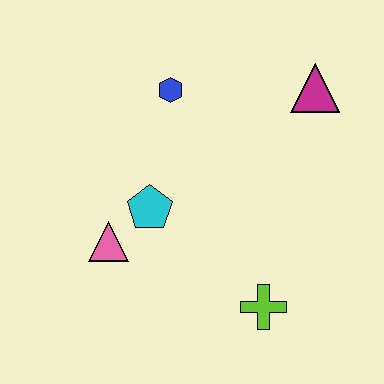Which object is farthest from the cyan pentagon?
The magenta triangle is farthest from the cyan pentagon.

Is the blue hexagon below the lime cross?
No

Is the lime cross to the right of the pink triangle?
Yes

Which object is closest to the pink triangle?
The cyan pentagon is closest to the pink triangle.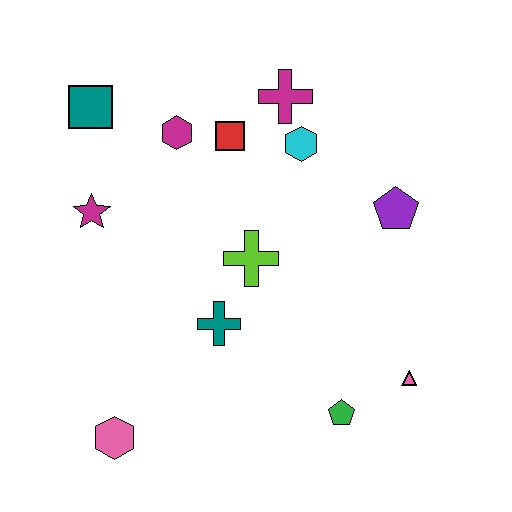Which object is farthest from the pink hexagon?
The magenta cross is farthest from the pink hexagon.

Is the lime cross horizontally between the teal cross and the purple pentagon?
Yes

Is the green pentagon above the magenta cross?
No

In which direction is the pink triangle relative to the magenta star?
The pink triangle is to the right of the magenta star.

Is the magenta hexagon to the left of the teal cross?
Yes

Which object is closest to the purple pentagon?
The cyan hexagon is closest to the purple pentagon.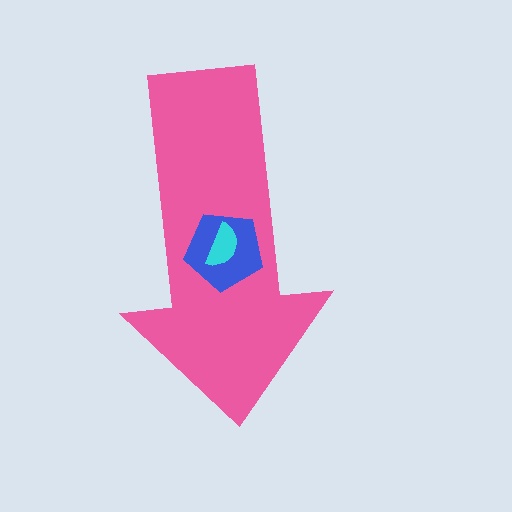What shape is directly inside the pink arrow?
The blue pentagon.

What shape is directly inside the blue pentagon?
The cyan semicircle.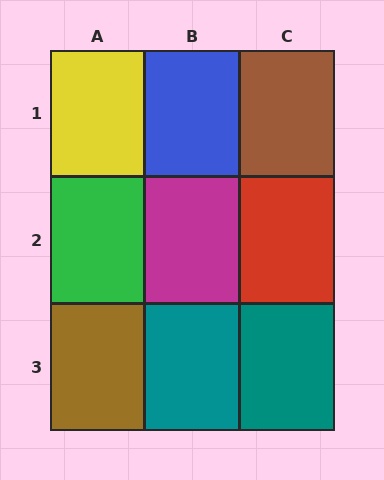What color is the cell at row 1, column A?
Yellow.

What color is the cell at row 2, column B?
Magenta.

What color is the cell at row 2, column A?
Green.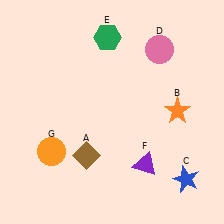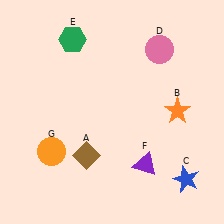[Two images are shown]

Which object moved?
The green hexagon (E) moved left.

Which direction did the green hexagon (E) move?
The green hexagon (E) moved left.